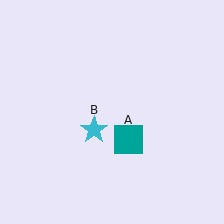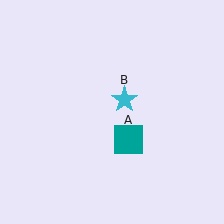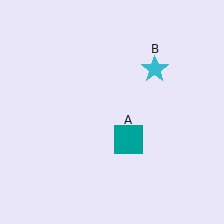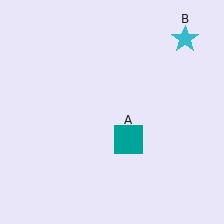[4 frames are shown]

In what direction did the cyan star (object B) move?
The cyan star (object B) moved up and to the right.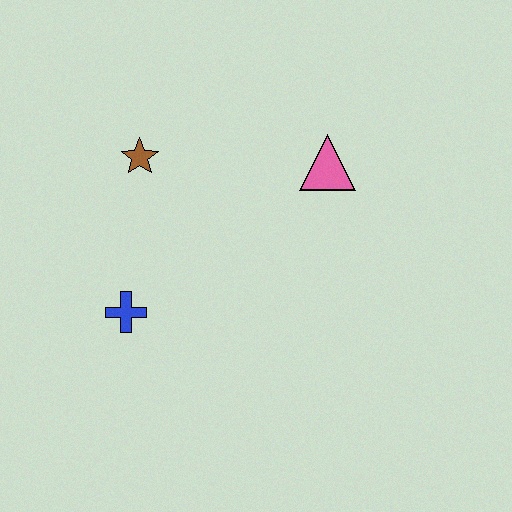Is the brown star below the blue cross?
No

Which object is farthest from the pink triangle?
The blue cross is farthest from the pink triangle.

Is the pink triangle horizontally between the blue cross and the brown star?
No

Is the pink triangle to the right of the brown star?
Yes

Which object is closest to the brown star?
The blue cross is closest to the brown star.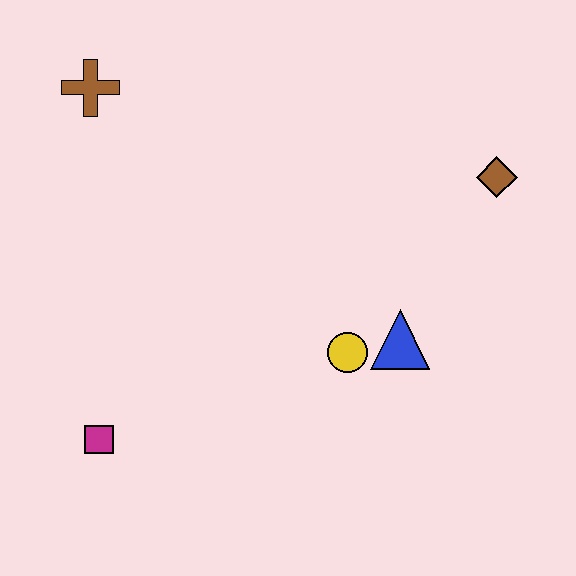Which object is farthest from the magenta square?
The brown diamond is farthest from the magenta square.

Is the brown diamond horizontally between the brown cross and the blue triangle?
No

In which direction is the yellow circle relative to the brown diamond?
The yellow circle is below the brown diamond.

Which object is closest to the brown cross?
The magenta square is closest to the brown cross.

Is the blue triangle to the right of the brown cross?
Yes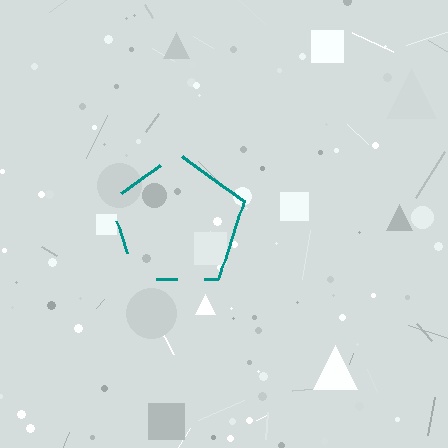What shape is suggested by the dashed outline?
The dashed outline suggests a pentagon.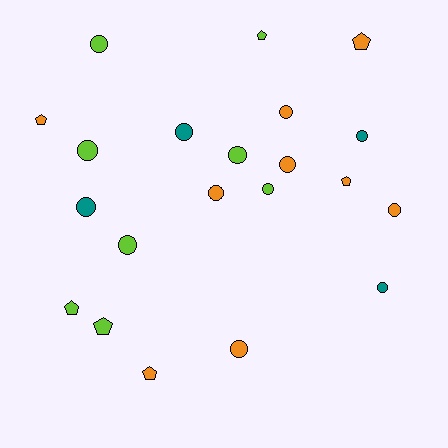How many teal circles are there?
There are 4 teal circles.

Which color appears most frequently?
Orange, with 9 objects.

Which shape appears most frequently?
Circle, with 14 objects.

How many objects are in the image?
There are 21 objects.